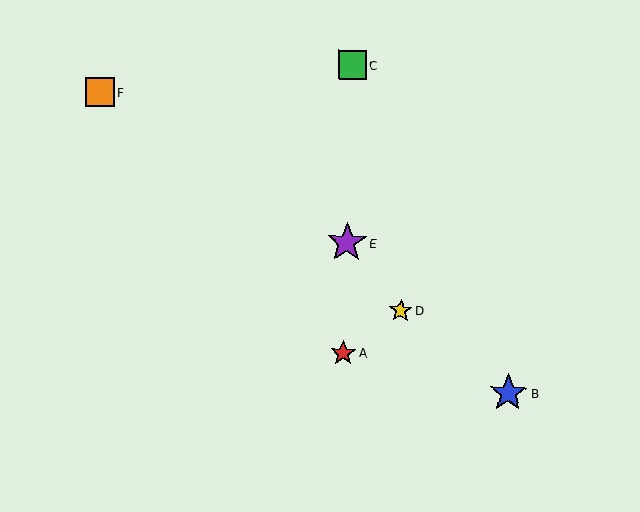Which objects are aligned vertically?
Objects A, C, E are aligned vertically.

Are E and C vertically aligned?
Yes, both are at x≈347.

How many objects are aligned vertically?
3 objects (A, C, E) are aligned vertically.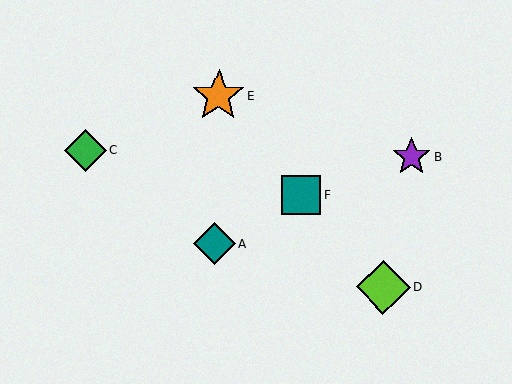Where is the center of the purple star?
The center of the purple star is at (412, 156).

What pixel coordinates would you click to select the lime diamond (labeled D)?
Click at (383, 287) to select the lime diamond D.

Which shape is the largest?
The lime diamond (labeled D) is the largest.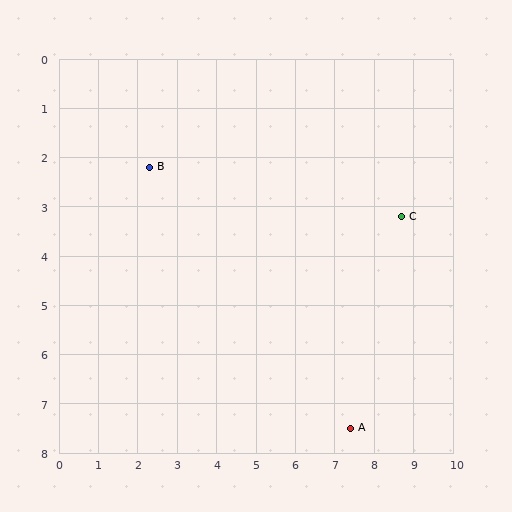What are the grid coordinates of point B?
Point B is at approximately (2.3, 2.2).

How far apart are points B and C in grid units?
Points B and C are about 6.5 grid units apart.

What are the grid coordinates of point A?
Point A is at approximately (7.4, 7.5).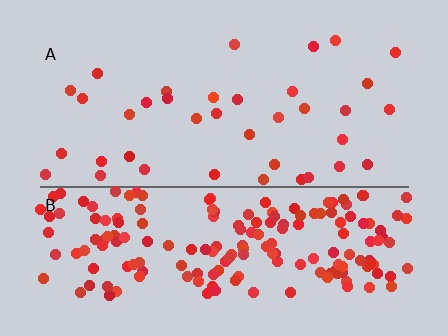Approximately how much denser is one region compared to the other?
Approximately 5.1× — region B over region A.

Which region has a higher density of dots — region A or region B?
B (the bottom).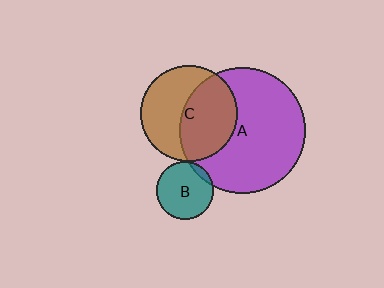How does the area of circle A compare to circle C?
Approximately 1.7 times.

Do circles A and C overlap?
Yes.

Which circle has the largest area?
Circle A (purple).